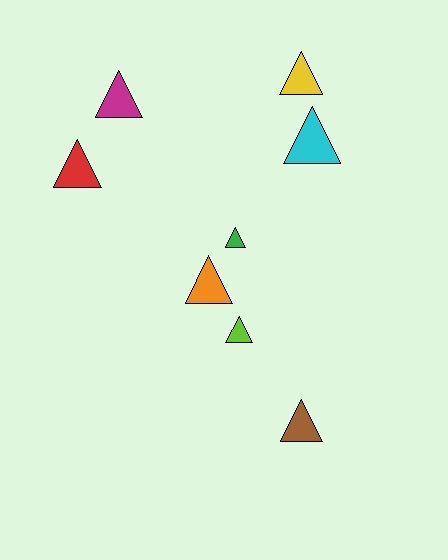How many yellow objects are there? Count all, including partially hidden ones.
There is 1 yellow object.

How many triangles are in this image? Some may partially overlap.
There are 8 triangles.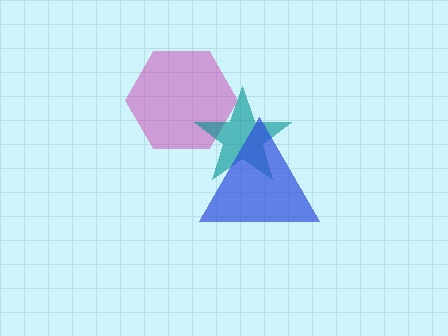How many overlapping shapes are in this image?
There are 3 overlapping shapes in the image.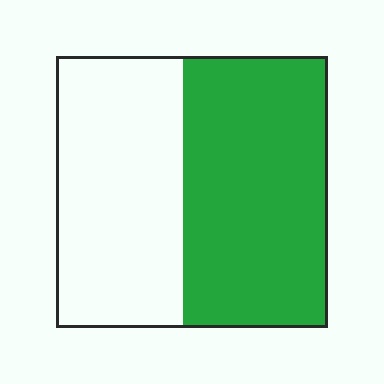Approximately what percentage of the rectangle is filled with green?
Approximately 55%.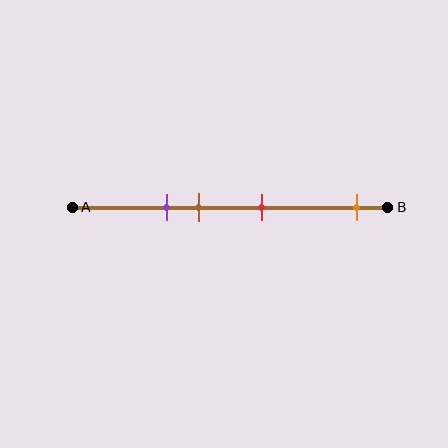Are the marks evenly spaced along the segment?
No, the marks are not evenly spaced.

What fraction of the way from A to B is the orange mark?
The orange mark is approximately 90% (0.9) of the way from A to B.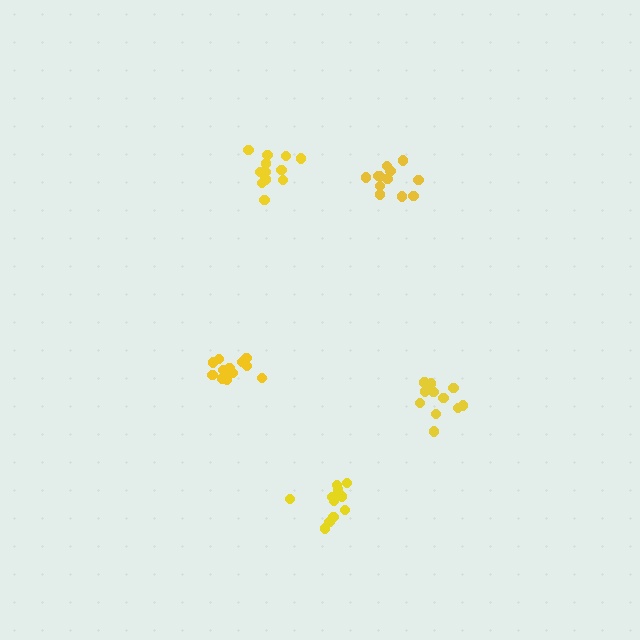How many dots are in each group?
Group 1: 14 dots, Group 2: 11 dots, Group 3: 12 dots, Group 4: 12 dots, Group 5: 11 dots (60 total).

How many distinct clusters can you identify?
There are 5 distinct clusters.